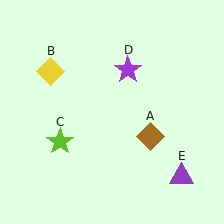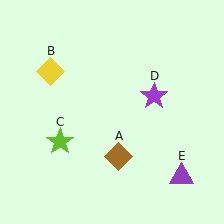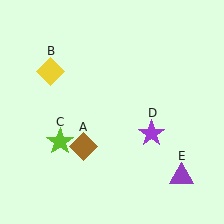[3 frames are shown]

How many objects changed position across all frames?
2 objects changed position: brown diamond (object A), purple star (object D).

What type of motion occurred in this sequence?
The brown diamond (object A), purple star (object D) rotated clockwise around the center of the scene.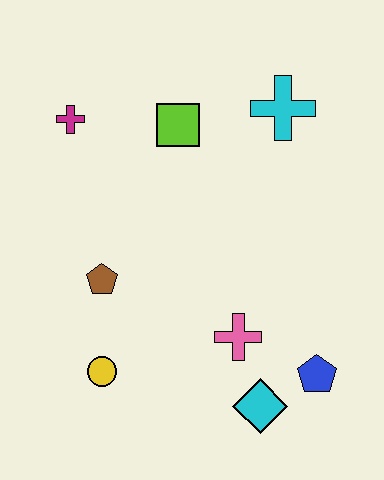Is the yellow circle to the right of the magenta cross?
Yes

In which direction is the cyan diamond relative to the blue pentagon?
The cyan diamond is to the left of the blue pentagon.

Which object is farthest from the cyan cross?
The yellow circle is farthest from the cyan cross.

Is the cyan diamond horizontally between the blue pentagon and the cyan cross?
No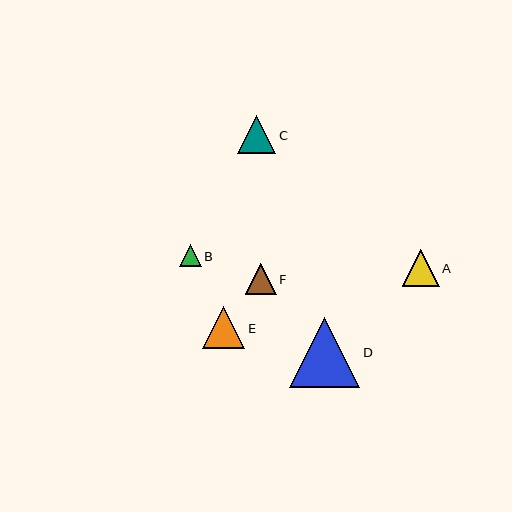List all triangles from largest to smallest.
From largest to smallest: D, E, C, A, F, B.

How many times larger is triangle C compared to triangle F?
Triangle C is approximately 1.2 times the size of triangle F.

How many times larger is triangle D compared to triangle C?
Triangle D is approximately 1.8 times the size of triangle C.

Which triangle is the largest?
Triangle D is the largest with a size of approximately 70 pixels.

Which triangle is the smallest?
Triangle B is the smallest with a size of approximately 22 pixels.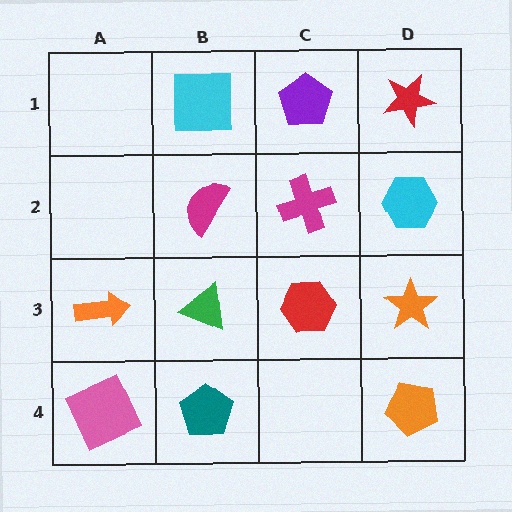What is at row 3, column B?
A green triangle.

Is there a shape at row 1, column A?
No, that cell is empty.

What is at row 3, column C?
A red hexagon.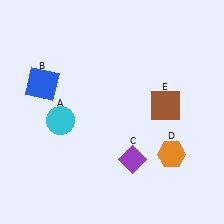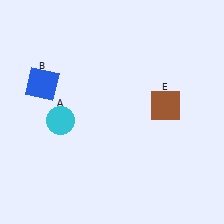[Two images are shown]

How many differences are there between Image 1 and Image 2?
There are 2 differences between the two images.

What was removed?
The purple diamond (C), the orange hexagon (D) were removed in Image 2.